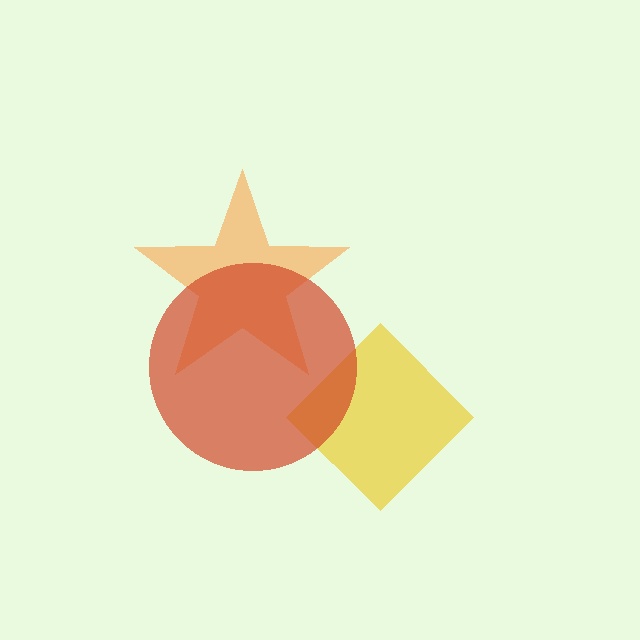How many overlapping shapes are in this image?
There are 3 overlapping shapes in the image.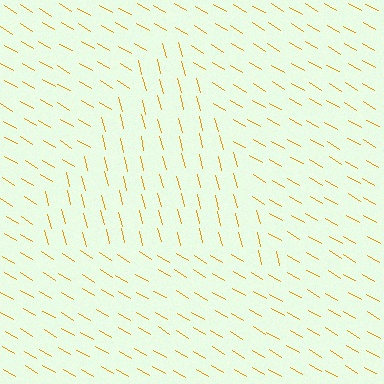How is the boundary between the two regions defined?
The boundary is defined purely by a change in line orientation (approximately 45 degrees difference). All lines are the same color and thickness.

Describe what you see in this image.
The image is filled with small orange line segments. A triangle region in the image has lines oriented differently from the surrounding lines, creating a visible texture boundary.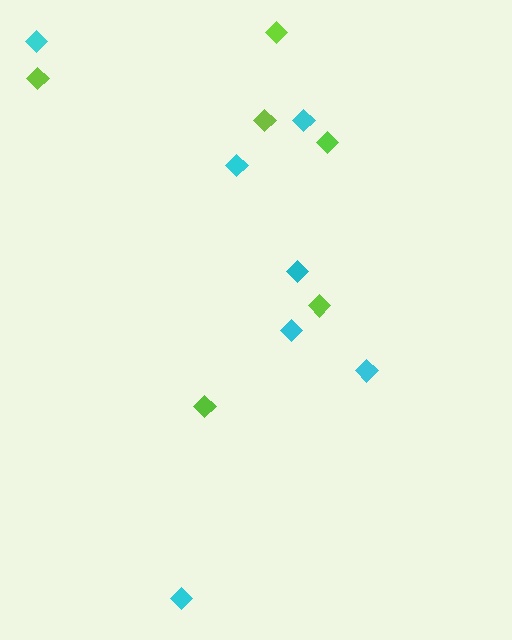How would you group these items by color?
There are 2 groups: one group of cyan diamonds (7) and one group of lime diamonds (6).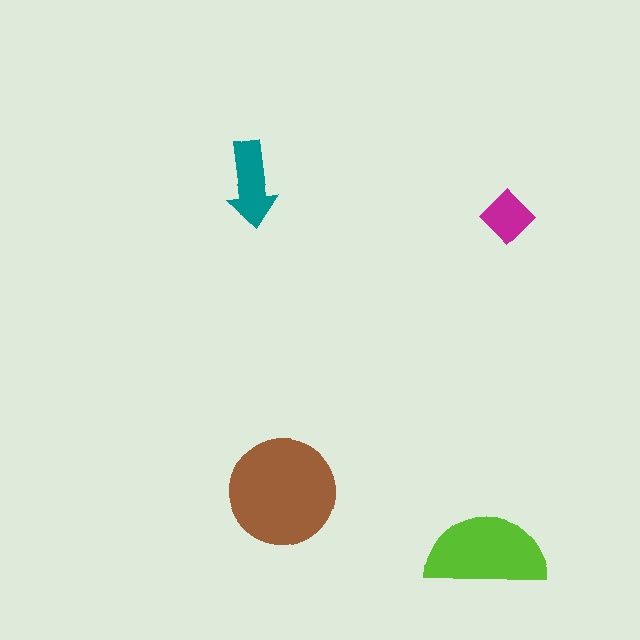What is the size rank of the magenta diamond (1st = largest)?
4th.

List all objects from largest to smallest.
The brown circle, the lime semicircle, the teal arrow, the magenta diamond.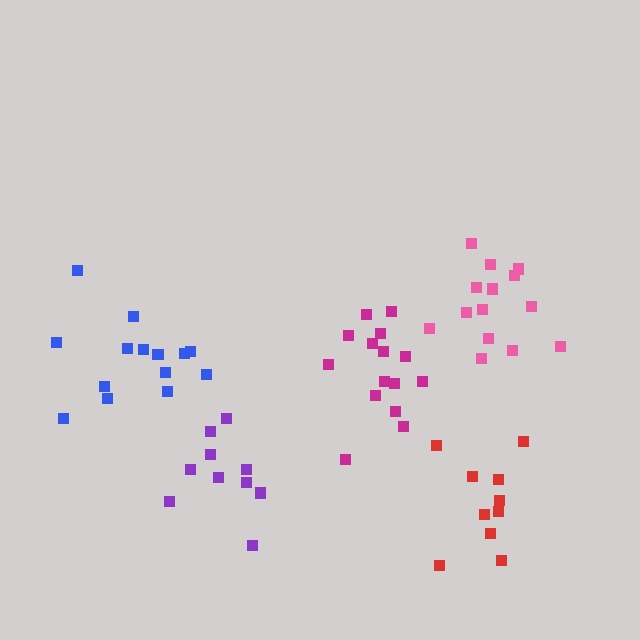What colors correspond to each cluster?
The clusters are colored: magenta, blue, pink, purple, red.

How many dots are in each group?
Group 1: 15 dots, Group 2: 14 dots, Group 3: 14 dots, Group 4: 10 dots, Group 5: 10 dots (63 total).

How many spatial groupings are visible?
There are 5 spatial groupings.